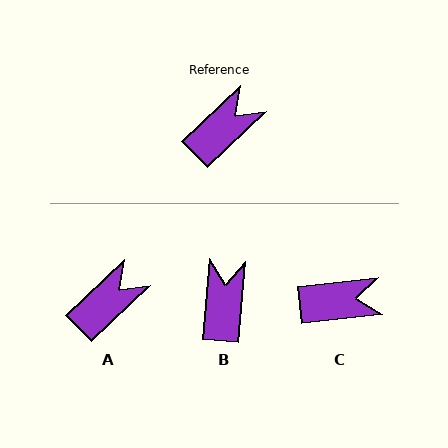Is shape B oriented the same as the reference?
No, it is off by about 41 degrees.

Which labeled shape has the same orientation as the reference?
A.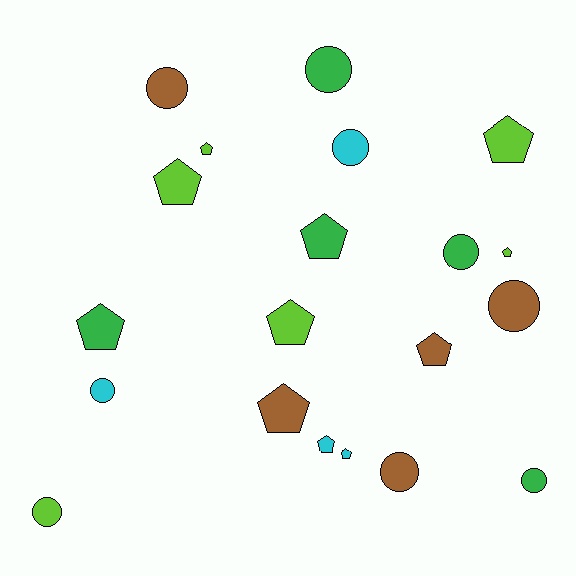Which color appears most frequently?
Lime, with 6 objects.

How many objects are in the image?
There are 20 objects.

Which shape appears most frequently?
Pentagon, with 11 objects.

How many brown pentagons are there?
There are 2 brown pentagons.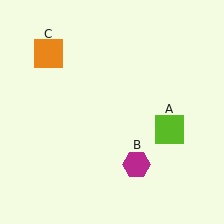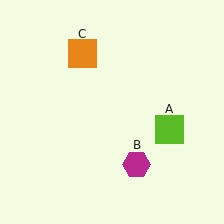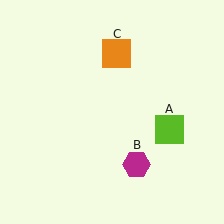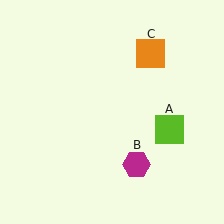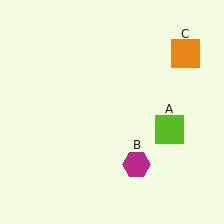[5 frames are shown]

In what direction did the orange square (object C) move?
The orange square (object C) moved right.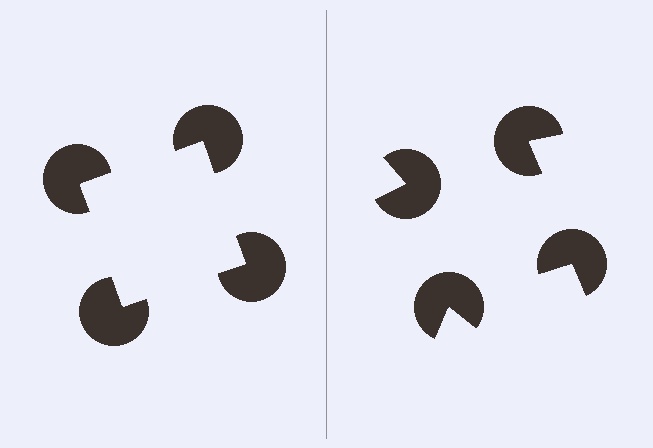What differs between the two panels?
The pac-man discs are positioned identically on both sides; only the wedge orientations differ. On the left they align to a square; on the right they are misaligned.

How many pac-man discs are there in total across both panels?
8 — 4 on each side.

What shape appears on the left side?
An illusory square.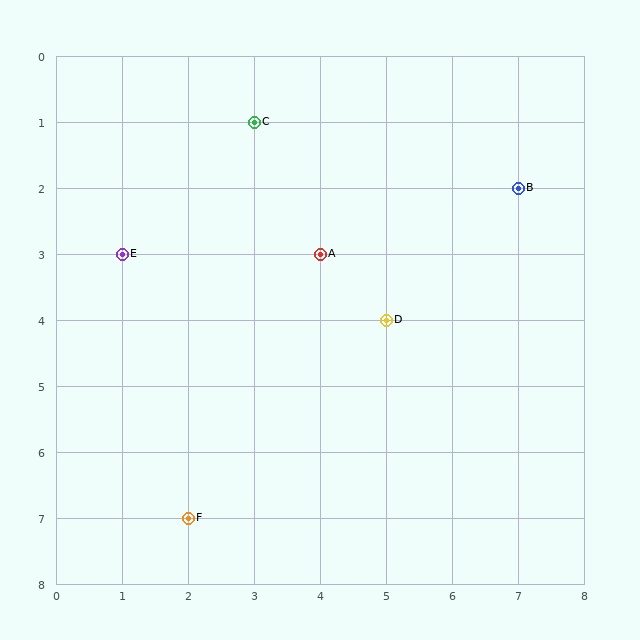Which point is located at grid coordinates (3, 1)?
Point C is at (3, 1).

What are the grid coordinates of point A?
Point A is at grid coordinates (4, 3).